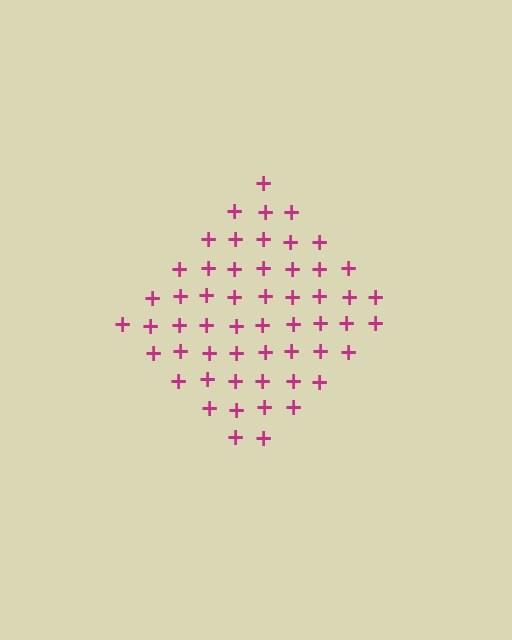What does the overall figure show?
The overall figure shows a diamond.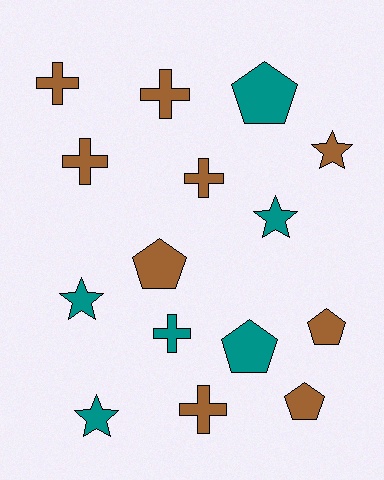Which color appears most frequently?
Brown, with 9 objects.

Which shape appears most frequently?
Cross, with 6 objects.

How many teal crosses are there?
There is 1 teal cross.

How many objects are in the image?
There are 15 objects.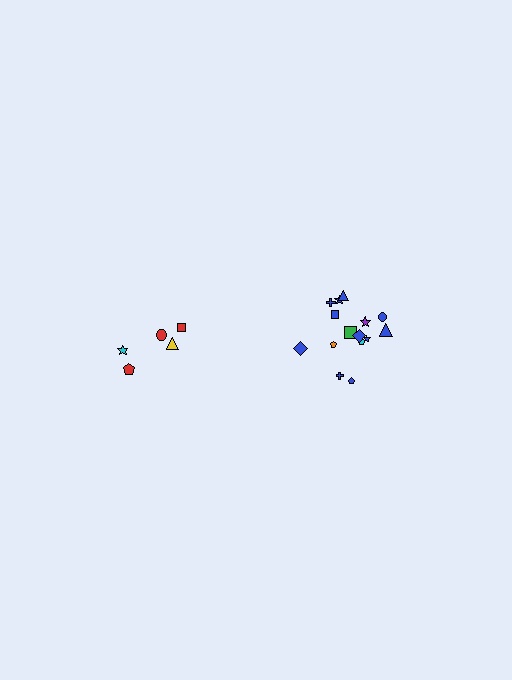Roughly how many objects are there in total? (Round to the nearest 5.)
Roughly 20 objects in total.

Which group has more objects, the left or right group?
The right group.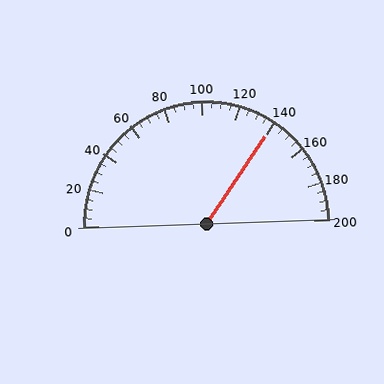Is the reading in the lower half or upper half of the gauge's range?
The reading is in the upper half of the range (0 to 200).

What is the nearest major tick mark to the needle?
The nearest major tick mark is 140.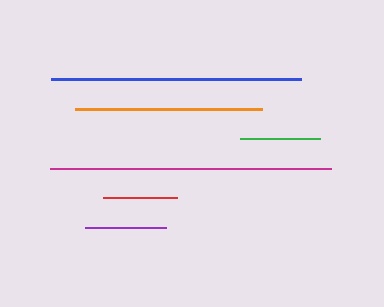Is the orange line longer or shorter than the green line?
The orange line is longer than the green line.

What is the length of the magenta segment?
The magenta segment is approximately 281 pixels long.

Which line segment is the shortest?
The red line is the shortest at approximately 74 pixels.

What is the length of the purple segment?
The purple segment is approximately 82 pixels long.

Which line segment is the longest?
The magenta line is the longest at approximately 281 pixels.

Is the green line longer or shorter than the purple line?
The purple line is longer than the green line.